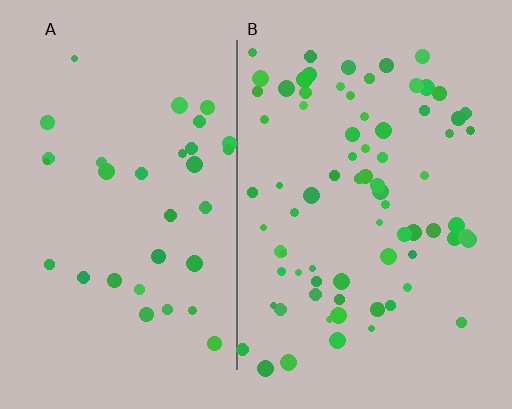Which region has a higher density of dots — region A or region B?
B (the right).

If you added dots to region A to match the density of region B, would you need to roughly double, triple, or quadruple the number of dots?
Approximately double.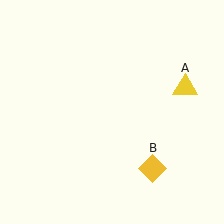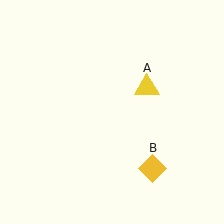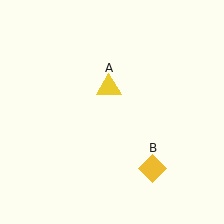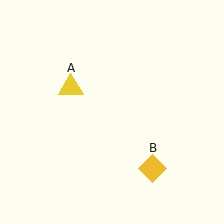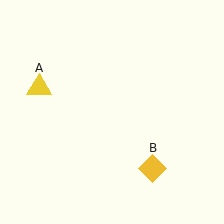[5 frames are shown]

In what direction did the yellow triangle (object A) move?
The yellow triangle (object A) moved left.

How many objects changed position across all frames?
1 object changed position: yellow triangle (object A).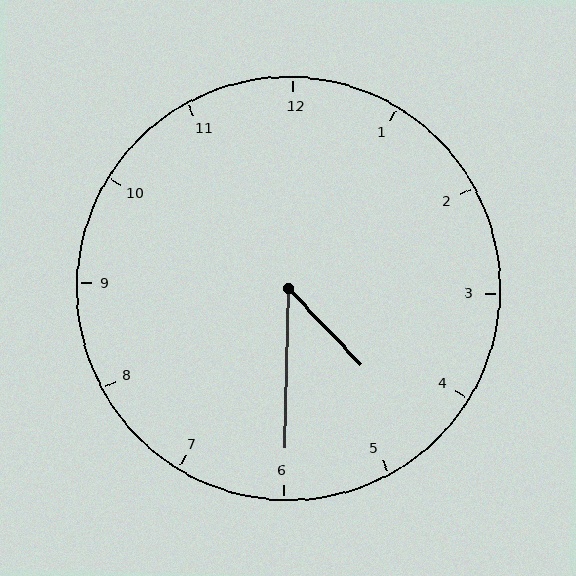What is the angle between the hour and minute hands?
Approximately 45 degrees.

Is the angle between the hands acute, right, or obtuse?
It is acute.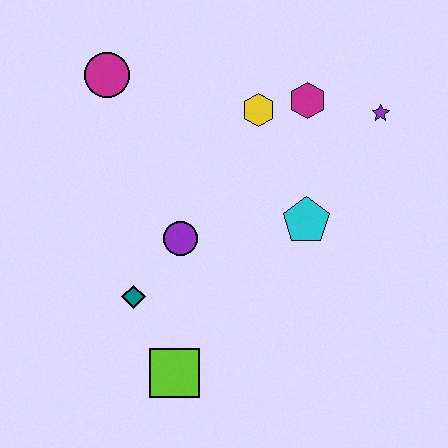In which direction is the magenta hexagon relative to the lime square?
The magenta hexagon is above the lime square.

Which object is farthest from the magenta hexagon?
The lime square is farthest from the magenta hexagon.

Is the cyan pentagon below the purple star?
Yes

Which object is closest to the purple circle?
The teal diamond is closest to the purple circle.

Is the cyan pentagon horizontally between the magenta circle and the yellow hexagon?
No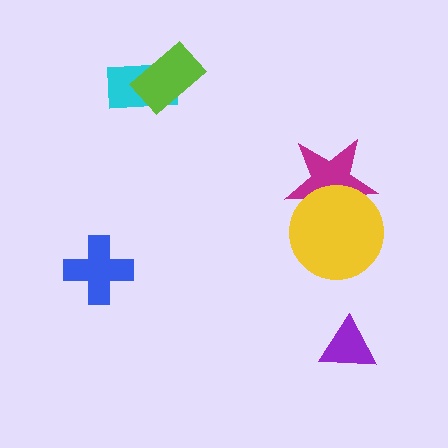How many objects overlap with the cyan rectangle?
1 object overlaps with the cyan rectangle.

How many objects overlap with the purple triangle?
0 objects overlap with the purple triangle.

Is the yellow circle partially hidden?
No, no other shape covers it.